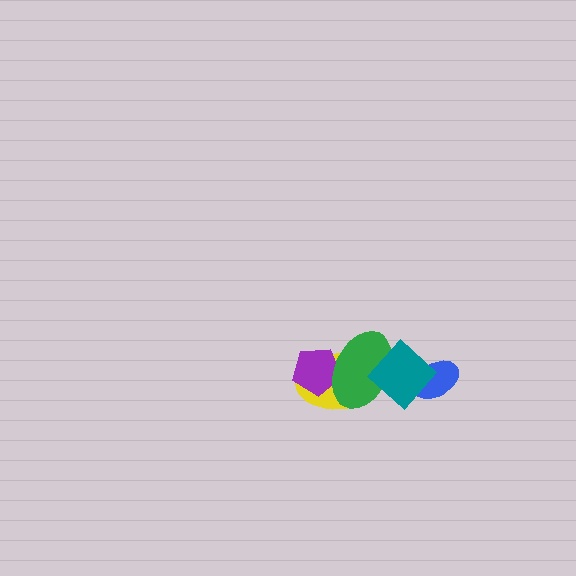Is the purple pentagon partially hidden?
Yes, it is partially covered by another shape.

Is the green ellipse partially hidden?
Yes, it is partially covered by another shape.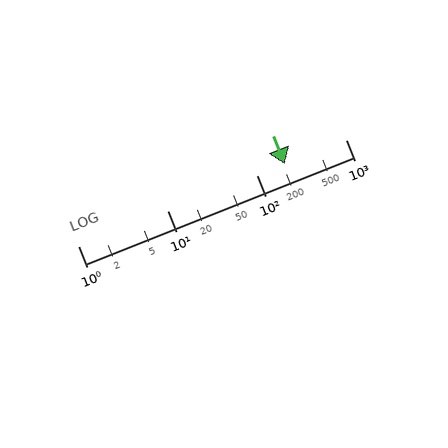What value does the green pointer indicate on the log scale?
The pointer indicates approximately 210.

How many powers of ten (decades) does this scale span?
The scale spans 3 decades, from 1 to 1000.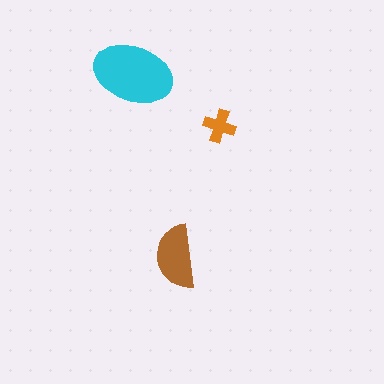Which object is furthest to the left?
The cyan ellipse is leftmost.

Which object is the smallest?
The orange cross.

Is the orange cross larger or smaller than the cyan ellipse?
Smaller.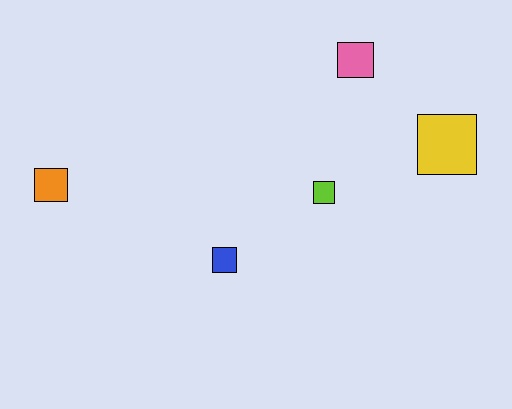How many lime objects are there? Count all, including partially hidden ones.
There is 1 lime object.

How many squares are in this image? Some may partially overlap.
There are 5 squares.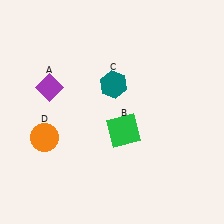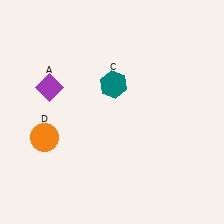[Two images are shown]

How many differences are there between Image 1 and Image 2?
There is 1 difference between the two images.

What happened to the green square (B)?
The green square (B) was removed in Image 2. It was in the bottom-right area of Image 1.